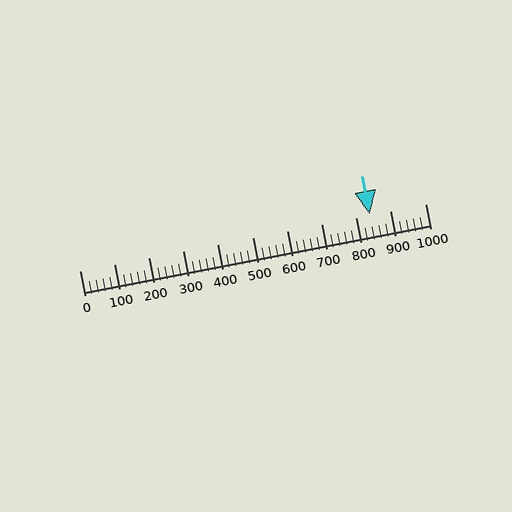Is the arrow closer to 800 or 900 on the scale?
The arrow is closer to 800.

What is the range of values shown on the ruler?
The ruler shows values from 0 to 1000.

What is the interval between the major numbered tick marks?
The major tick marks are spaced 100 units apart.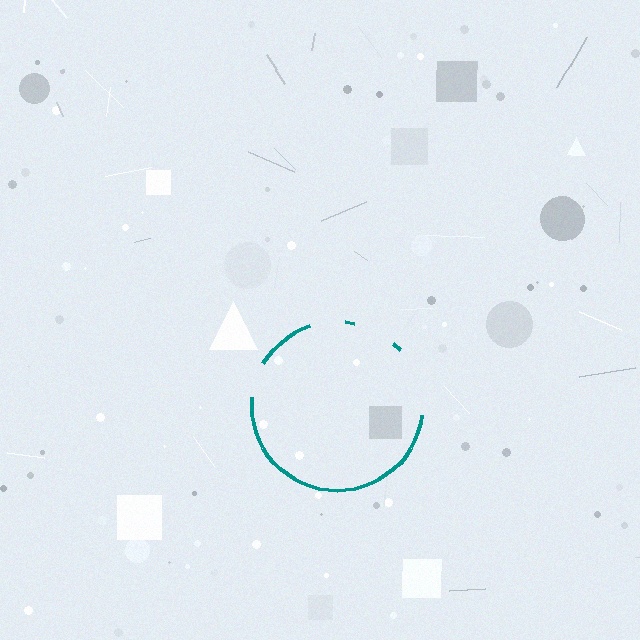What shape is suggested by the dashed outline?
The dashed outline suggests a circle.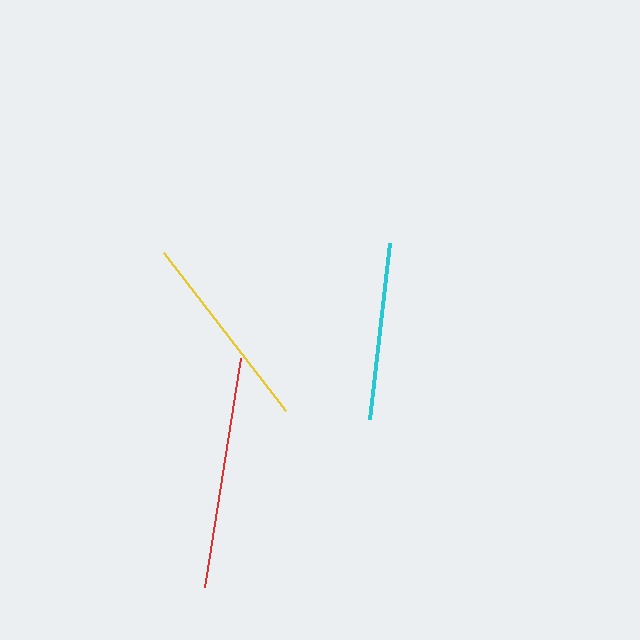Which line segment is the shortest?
The cyan line is the shortest at approximately 178 pixels.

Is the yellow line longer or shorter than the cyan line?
The yellow line is longer than the cyan line.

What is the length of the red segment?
The red segment is approximately 231 pixels long.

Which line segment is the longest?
The red line is the longest at approximately 231 pixels.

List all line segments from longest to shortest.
From longest to shortest: red, yellow, cyan.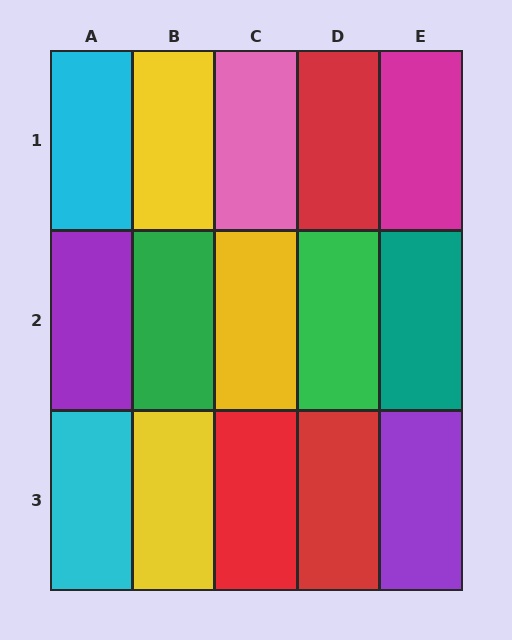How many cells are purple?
2 cells are purple.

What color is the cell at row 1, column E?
Magenta.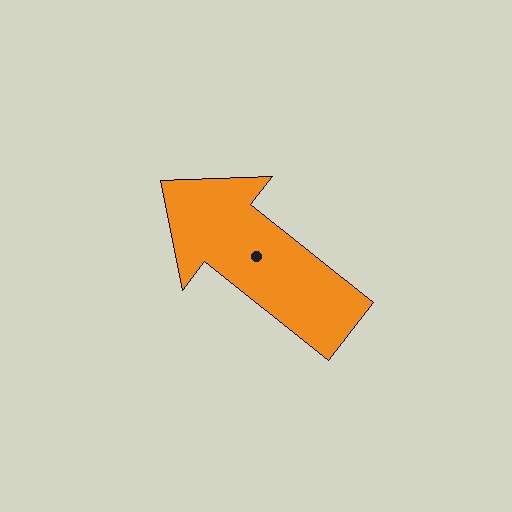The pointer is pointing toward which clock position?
Roughly 10 o'clock.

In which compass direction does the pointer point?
Northwest.